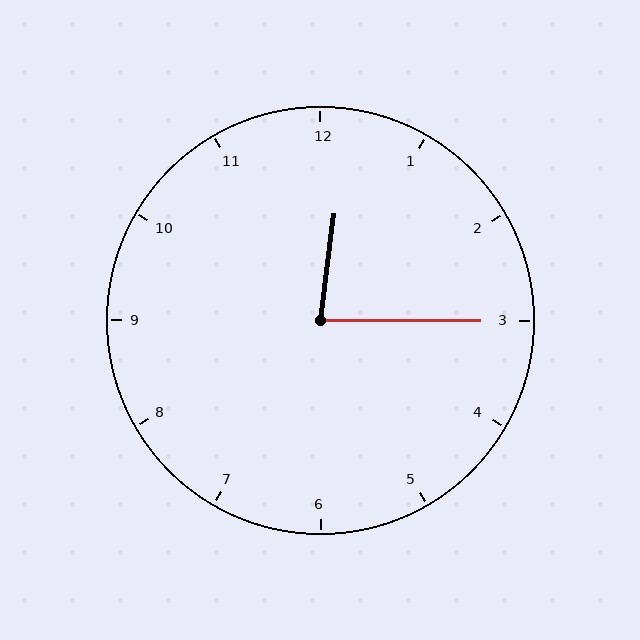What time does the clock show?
12:15.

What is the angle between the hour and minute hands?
Approximately 82 degrees.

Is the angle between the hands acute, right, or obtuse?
It is acute.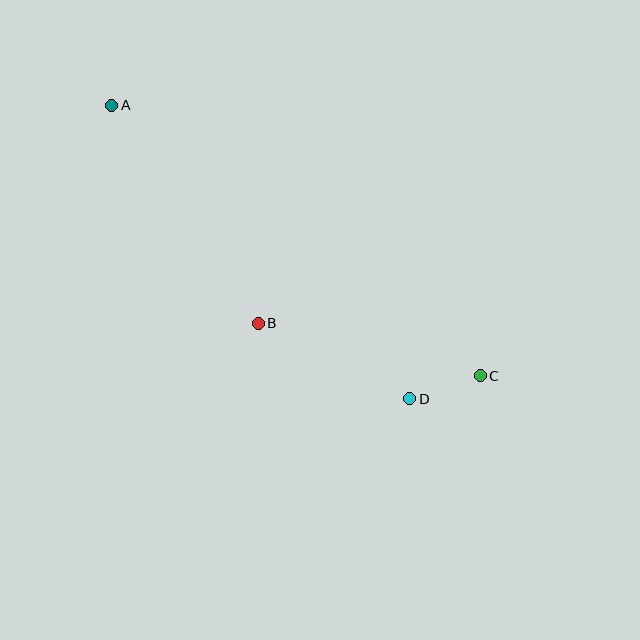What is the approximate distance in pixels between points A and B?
The distance between A and B is approximately 262 pixels.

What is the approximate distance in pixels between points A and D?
The distance between A and D is approximately 418 pixels.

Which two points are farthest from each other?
Points A and C are farthest from each other.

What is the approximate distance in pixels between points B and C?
The distance between B and C is approximately 228 pixels.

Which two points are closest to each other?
Points C and D are closest to each other.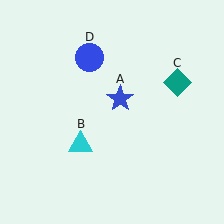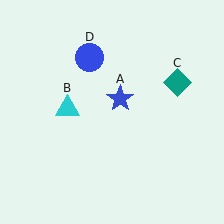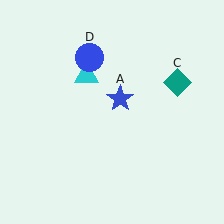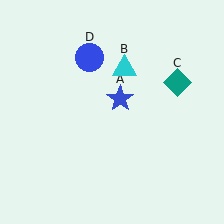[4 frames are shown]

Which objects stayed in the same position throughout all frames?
Blue star (object A) and teal diamond (object C) and blue circle (object D) remained stationary.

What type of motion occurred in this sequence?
The cyan triangle (object B) rotated clockwise around the center of the scene.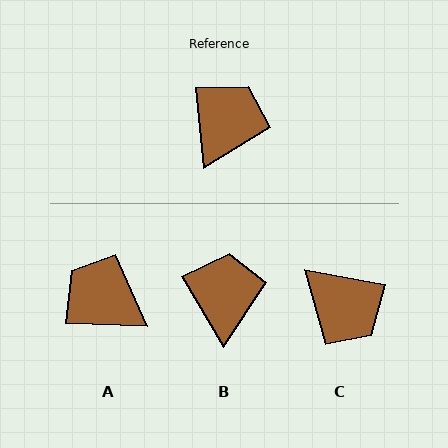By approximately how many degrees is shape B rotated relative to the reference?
Approximately 25 degrees counter-clockwise.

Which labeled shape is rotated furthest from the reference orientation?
C, about 106 degrees away.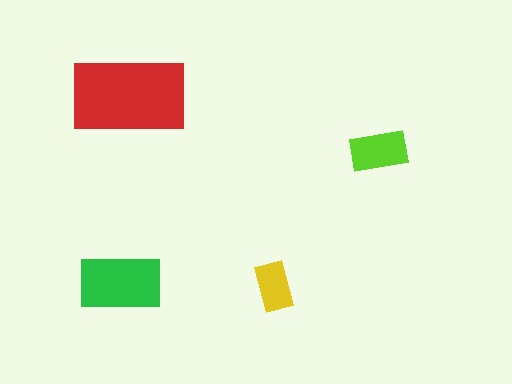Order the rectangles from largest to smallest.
the red one, the green one, the lime one, the yellow one.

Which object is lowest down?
The yellow rectangle is bottommost.